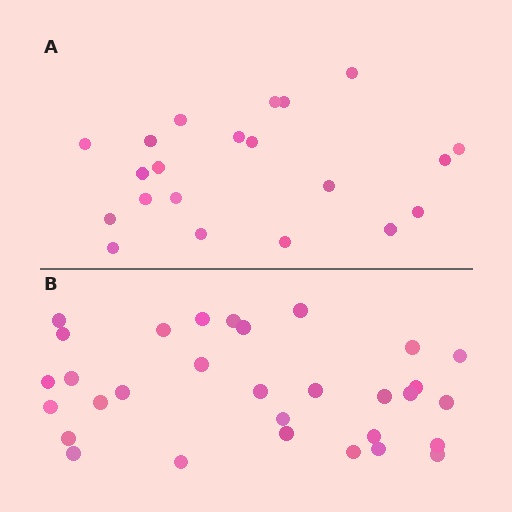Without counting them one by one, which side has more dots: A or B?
Region B (the bottom region) has more dots.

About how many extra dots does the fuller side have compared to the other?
Region B has roughly 10 or so more dots than region A.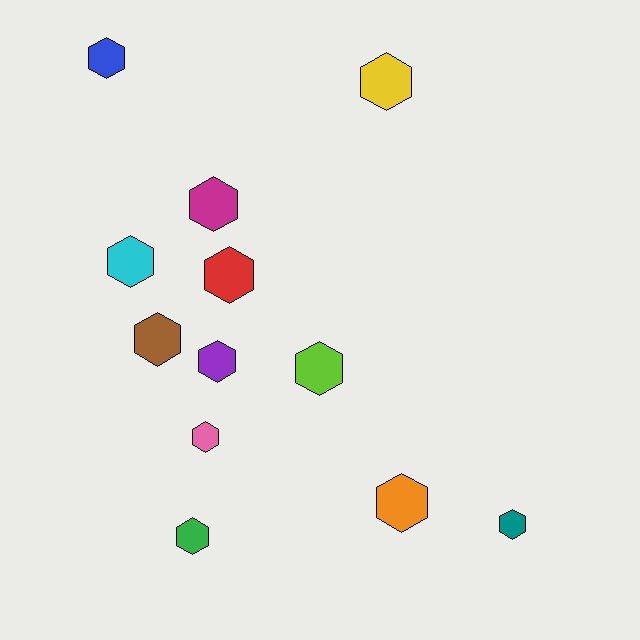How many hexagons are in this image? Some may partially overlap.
There are 12 hexagons.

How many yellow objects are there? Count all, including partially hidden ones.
There is 1 yellow object.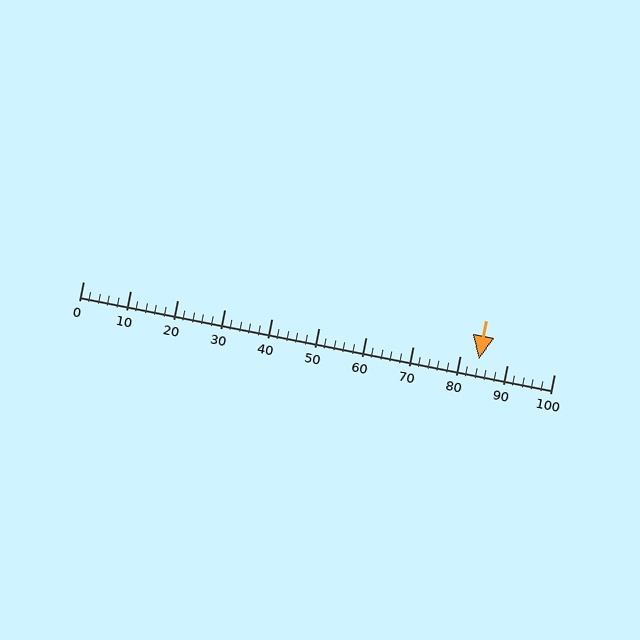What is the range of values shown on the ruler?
The ruler shows values from 0 to 100.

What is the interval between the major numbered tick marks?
The major tick marks are spaced 10 units apart.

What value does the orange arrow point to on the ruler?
The orange arrow points to approximately 84.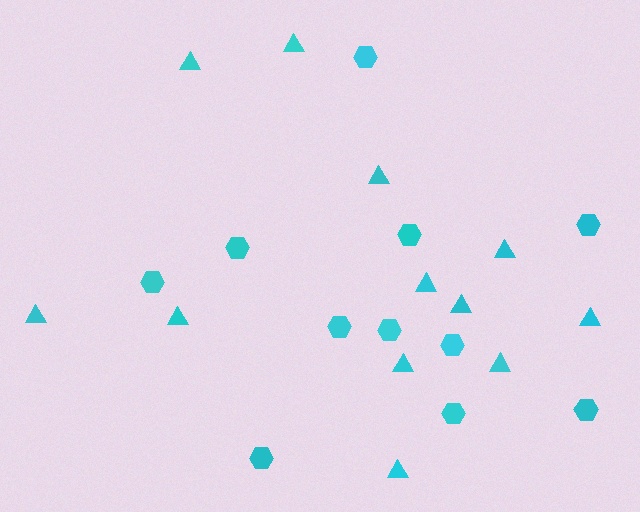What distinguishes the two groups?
There are 2 groups: one group of triangles (12) and one group of hexagons (11).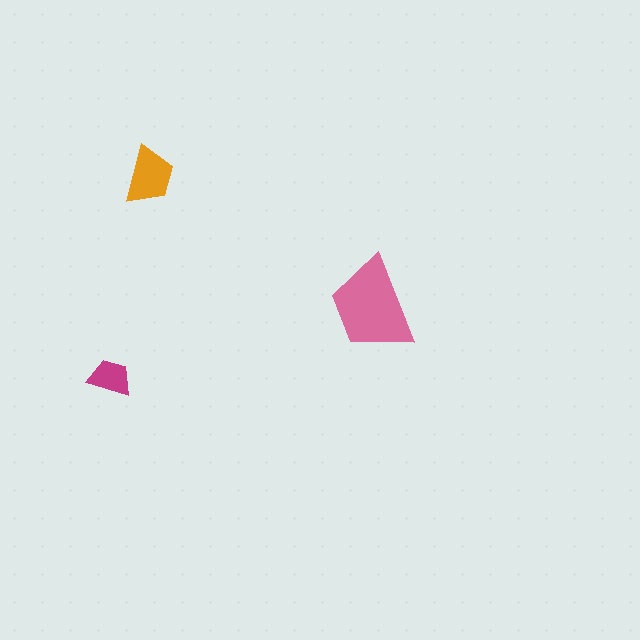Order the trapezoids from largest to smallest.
the pink one, the orange one, the magenta one.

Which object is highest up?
The orange trapezoid is topmost.